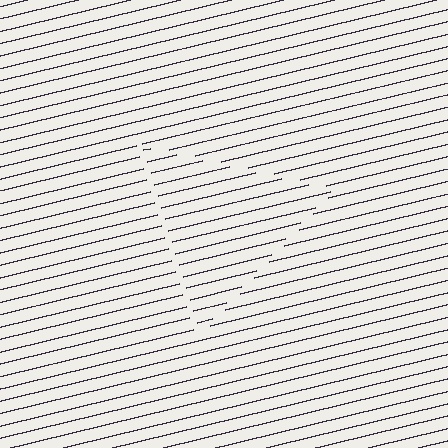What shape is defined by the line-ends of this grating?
An illusory triangle. The interior of the shape contains the same grating, shifted by half a period — the contour is defined by the phase discontinuity where line-ends from the inner and outer gratings abut.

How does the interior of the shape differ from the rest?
The interior of the shape contains the same grating, shifted by half a period — the contour is defined by the phase discontinuity where line-ends from the inner and outer gratings abut.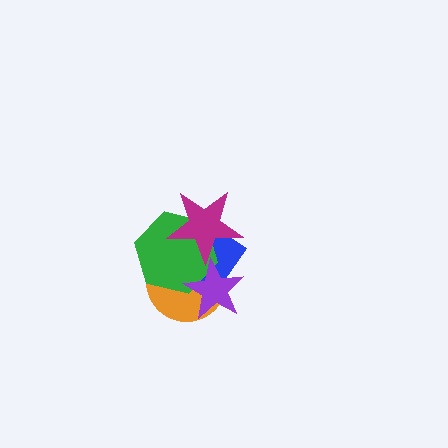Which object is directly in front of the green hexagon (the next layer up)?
The purple star is directly in front of the green hexagon.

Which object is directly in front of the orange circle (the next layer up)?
The blue diamond is directly in front of the orange circle.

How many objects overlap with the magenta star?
4 objects overlap with the magenta star.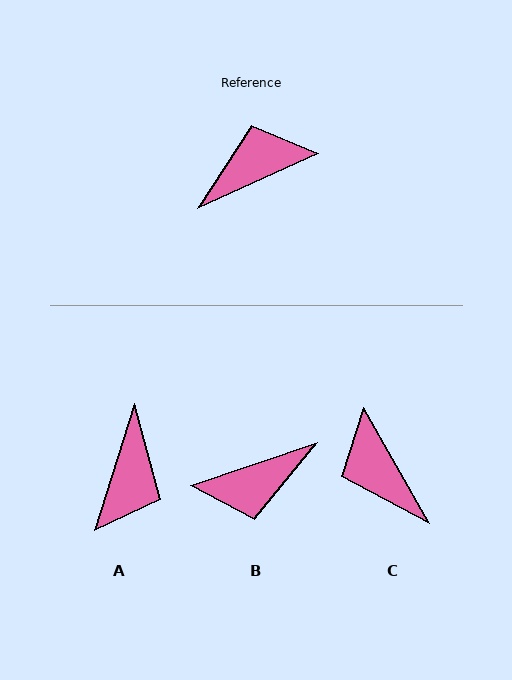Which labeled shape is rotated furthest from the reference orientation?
B, about 174 degrees away.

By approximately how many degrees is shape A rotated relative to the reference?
Approximately 132 degrees clockwise.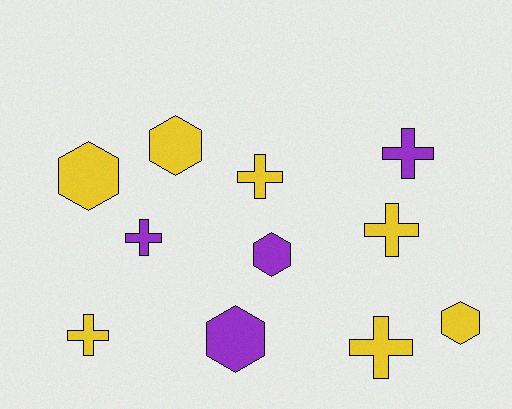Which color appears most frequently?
Yellow, with 7 objects.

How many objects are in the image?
There are 11 objects.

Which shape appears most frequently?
Cross, with 6 objects.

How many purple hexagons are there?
There are 2 purple hexagons.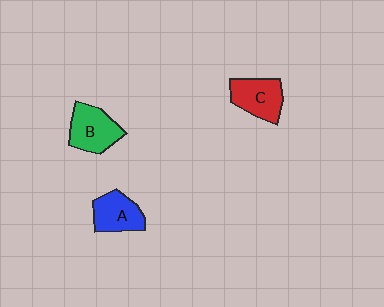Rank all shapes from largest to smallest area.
From largest to smallest: B (green), C (red), A (blue).